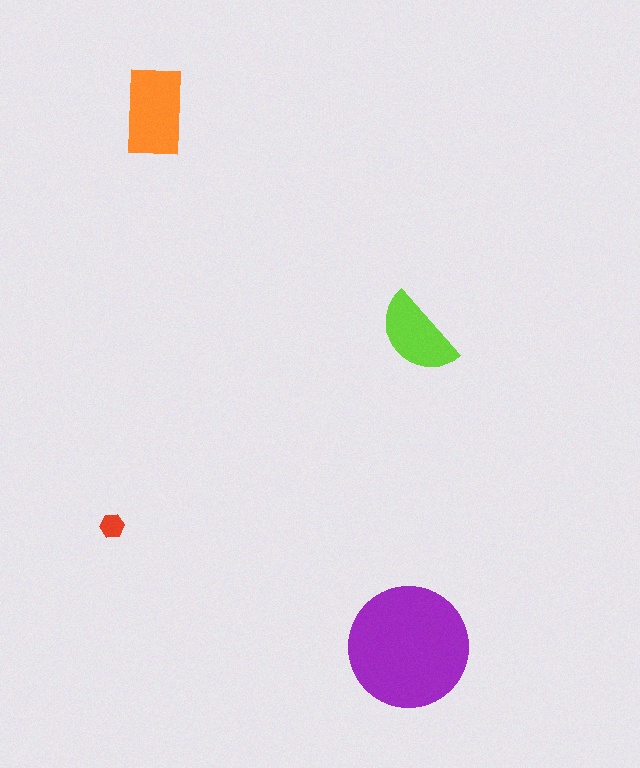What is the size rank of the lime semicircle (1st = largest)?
3rd.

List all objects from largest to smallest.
The purple circle, the orange rectangle, the lime semicircle, the red hexagon.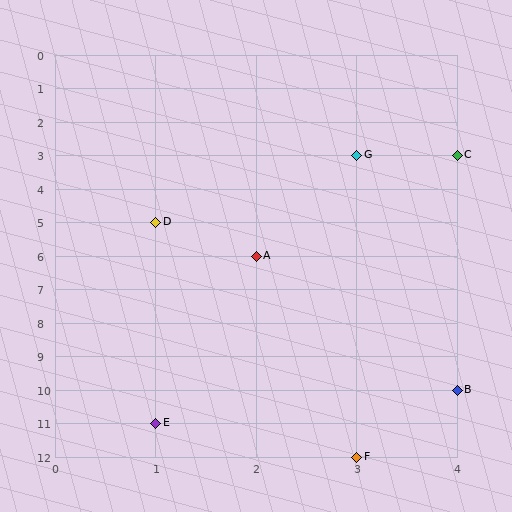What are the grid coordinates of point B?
Point B is at grid coordinates (4, 10).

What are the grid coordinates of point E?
Point E is at grid coordinates (1, 11).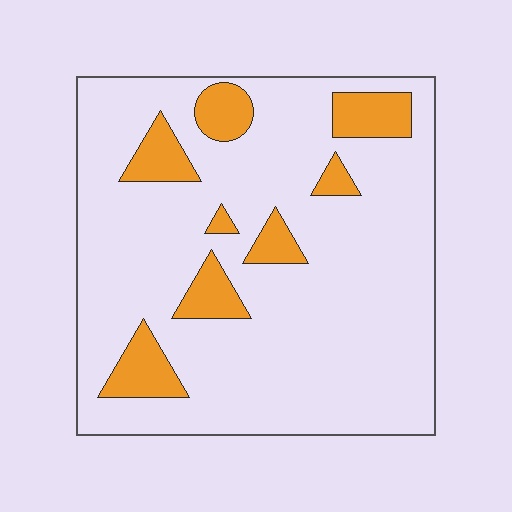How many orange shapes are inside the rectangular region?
8.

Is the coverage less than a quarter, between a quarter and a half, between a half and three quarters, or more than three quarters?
Less than a quarter.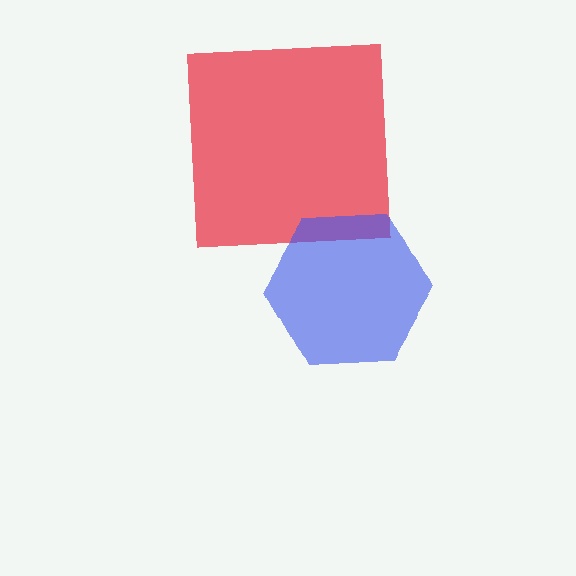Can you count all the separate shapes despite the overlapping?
Yes, there are 2 separate shapes.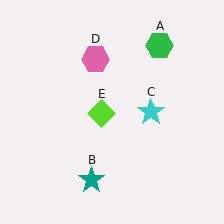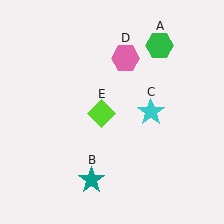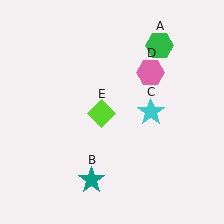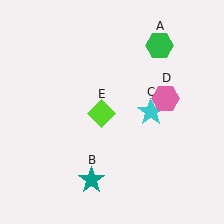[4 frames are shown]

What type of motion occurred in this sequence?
The pink hexagon (object D) rotated clockwise around the center of the scene.